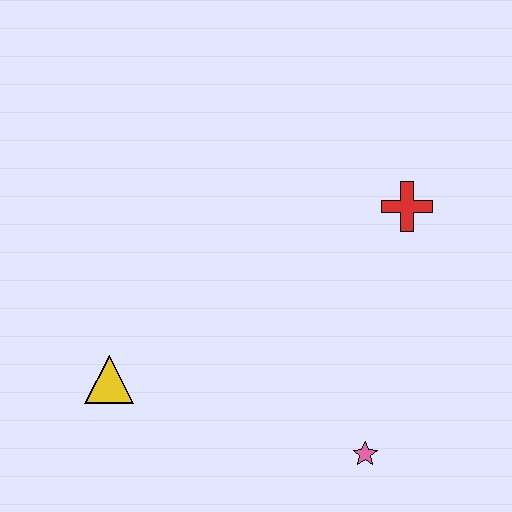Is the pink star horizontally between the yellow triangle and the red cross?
Yes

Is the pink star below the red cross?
Yes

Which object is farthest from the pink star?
The yellow triangle is farthest from the pink star.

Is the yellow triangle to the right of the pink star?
No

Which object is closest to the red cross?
The pink star is closest to the red cross.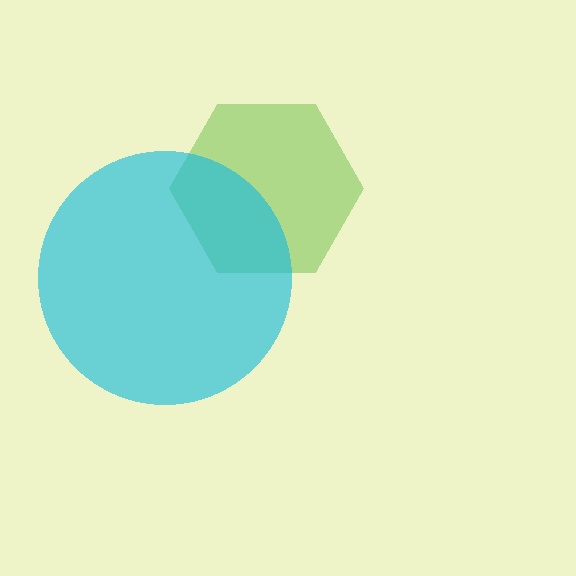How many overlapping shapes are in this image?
There are 2 overlapping shapes in the image.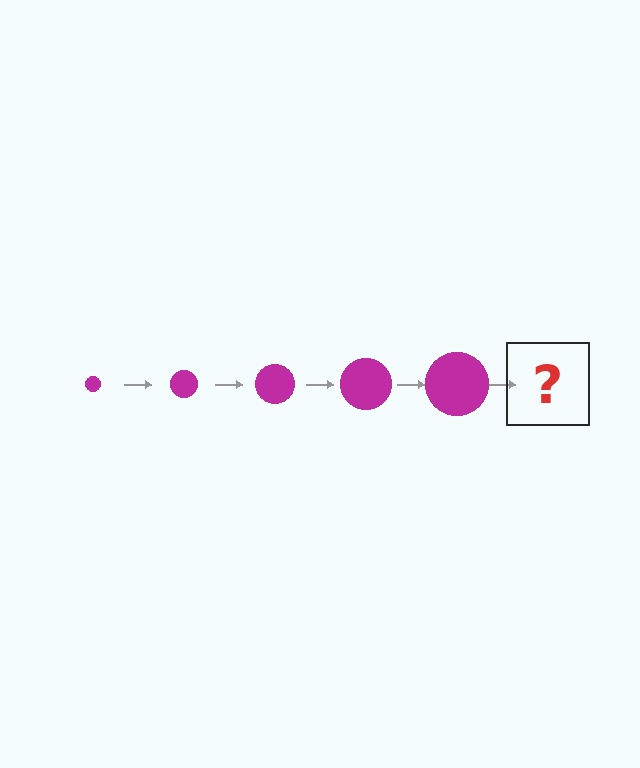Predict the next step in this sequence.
The next step is a magenta circle, larger than the previous one.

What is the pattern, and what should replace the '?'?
The pattern is that the circle gets progressively larger each step. The '?' should be a magenta circle, larger than the previous one.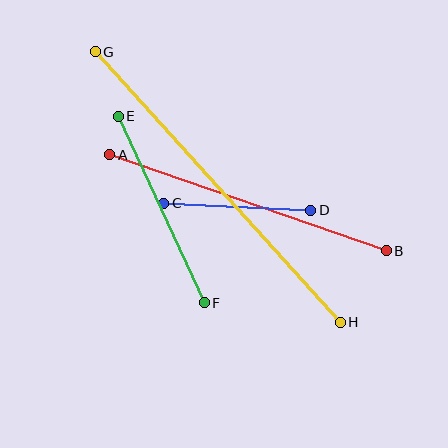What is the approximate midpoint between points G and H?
The midpoint is at approximately (218, 187) pixels.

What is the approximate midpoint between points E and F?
The midpoint is at approximately (161, 210) pixels.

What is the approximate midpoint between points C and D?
The midpoint is at approximately (237, 207) pixels.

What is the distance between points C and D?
The distance is approximately 147 pixels.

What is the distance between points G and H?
The distance is approximately 365 pixels.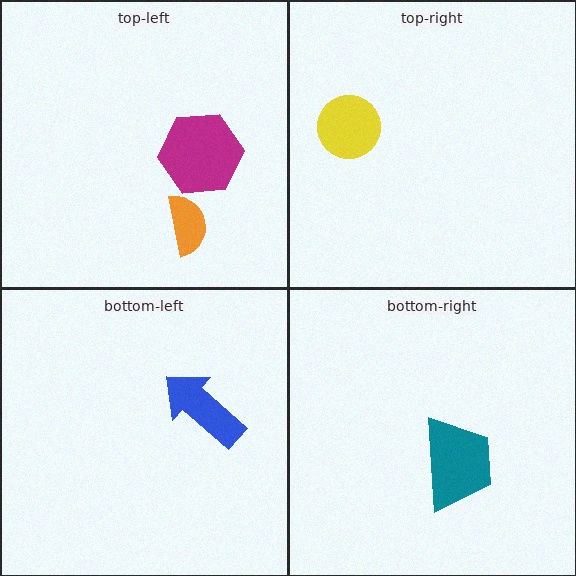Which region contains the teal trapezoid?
The bottom-right region.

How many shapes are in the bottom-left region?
1.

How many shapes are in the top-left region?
2.